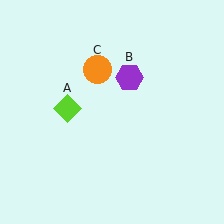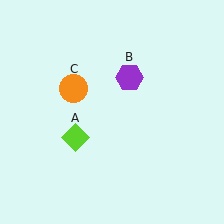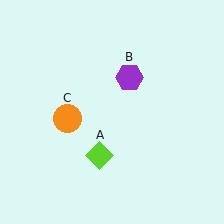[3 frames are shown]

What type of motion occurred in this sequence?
The lime diamond (object A), orange circle (object C) rotated counterclockwise around the center of the scene.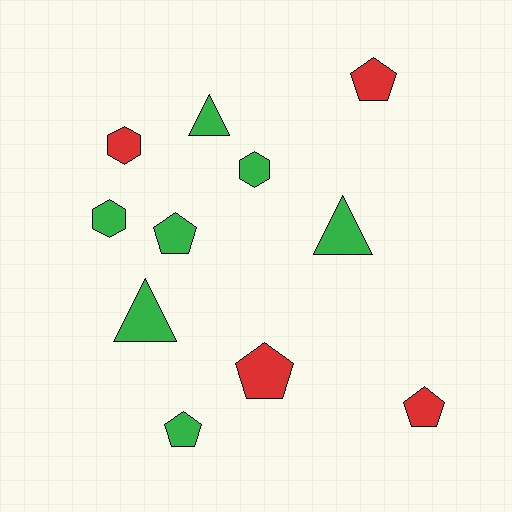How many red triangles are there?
There are no red triangles.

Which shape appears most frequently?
Pentagon, with 5 objects.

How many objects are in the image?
There are 11 objects.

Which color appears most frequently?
Green, with 7 objects.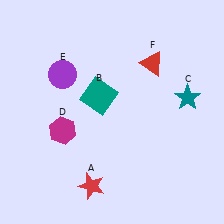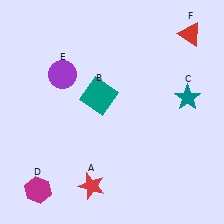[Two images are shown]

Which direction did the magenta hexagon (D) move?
The magenta hexagon (D) moved down.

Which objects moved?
The objects that moved are: the magenta hexagon (D), the red triangle (F).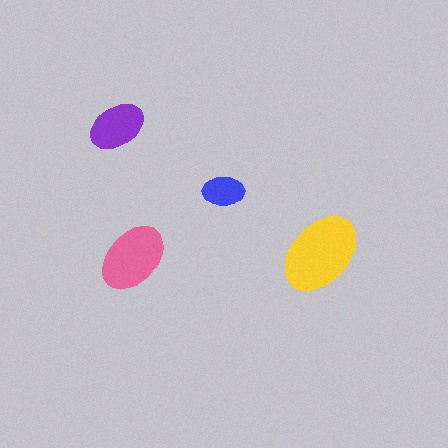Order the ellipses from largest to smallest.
the yellow one, the pink one, the purple one, the blue one.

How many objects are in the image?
There are 4 objects in the image.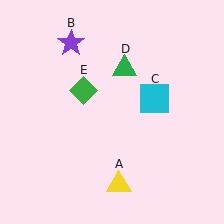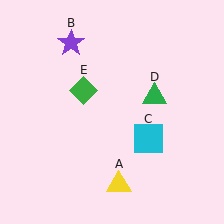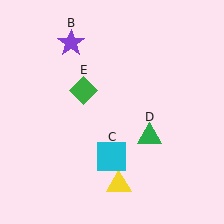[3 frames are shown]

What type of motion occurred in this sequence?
The cyan square (object C), green triangle (object D) rotated clockwise around the center of the scene.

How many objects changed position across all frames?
2 objects changed position: cyan square (object C), green triangle (object D).